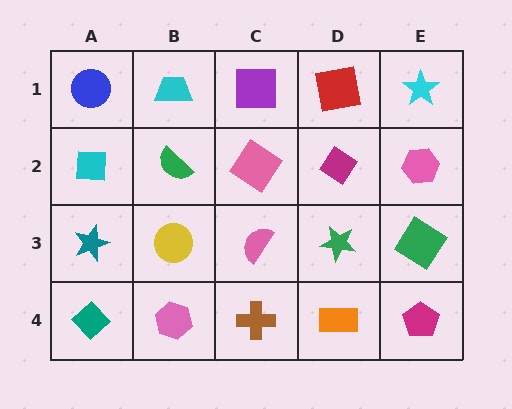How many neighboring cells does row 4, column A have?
2.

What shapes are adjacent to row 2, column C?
A purple square (row 1, column C), a pink semicircle (row 3, column C), a green semicircle (row 2, column B), a magenta diamond (row 2, column D).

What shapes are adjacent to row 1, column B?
A green semicircle (row 2, column B), a blue circle (row 1, column A), a purple square (row 1, column C).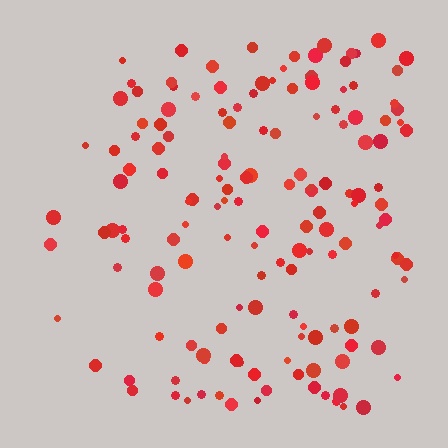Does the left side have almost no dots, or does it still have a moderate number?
Still a moderate number, just noticeably fewer than the right.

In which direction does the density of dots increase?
From left to right, with the right side densest.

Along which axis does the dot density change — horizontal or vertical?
Horizontal.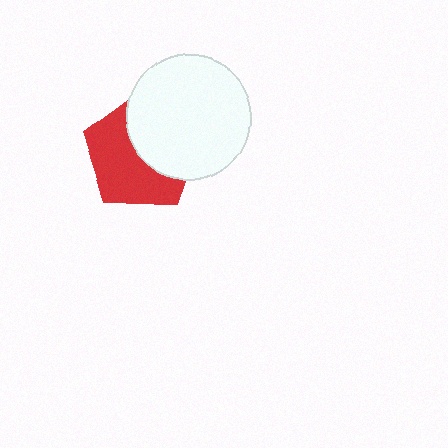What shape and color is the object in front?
The object in front is a white circle.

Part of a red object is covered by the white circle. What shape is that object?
It is a pentagon.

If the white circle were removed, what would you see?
You would see the complete red pentagon.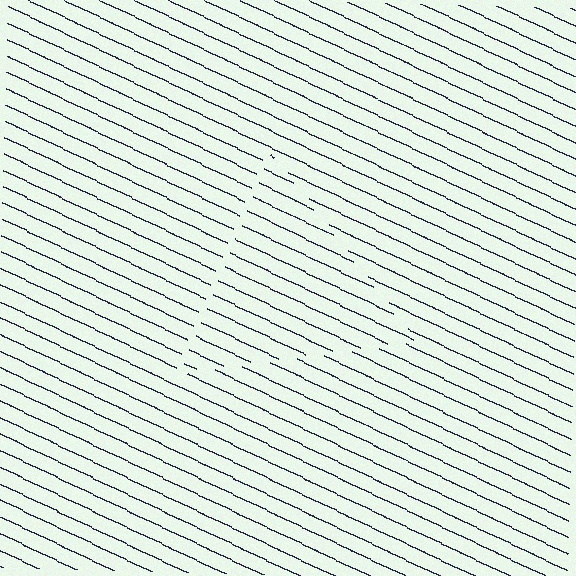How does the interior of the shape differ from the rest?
The interior of the shape contains the same grating, shifted by half a period — the contour is defined by the phase discontinuity where line-ends from the inner and outer gratings abut.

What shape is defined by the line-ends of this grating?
An illusory triangle. The interior of the shape contains the same grating, shifted by half a period — the contour is defined by the phase discontinuity where line-ends from the inner and outer gratings abut.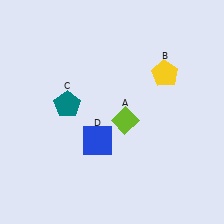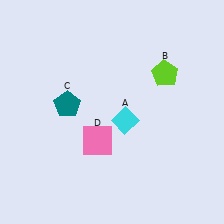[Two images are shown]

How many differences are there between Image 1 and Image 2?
There are 3 differences between the two images.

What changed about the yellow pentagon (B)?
In Image 1, B is yellow. In Image 2, it changed to lime.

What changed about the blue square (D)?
In Image 1, D is blue. In Image 2, it changed to pink.